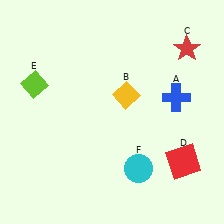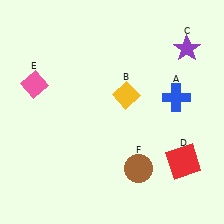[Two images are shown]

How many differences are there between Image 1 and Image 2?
There are 3 differences between the two images.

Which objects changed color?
C changed from red to purple. E changed from lime to pink. F changed from cyan to brown.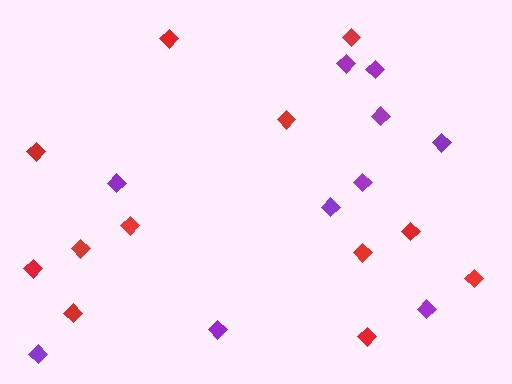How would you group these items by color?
There are 2 groups: one group of purple diamonds (10) and one group of red diamonds (12).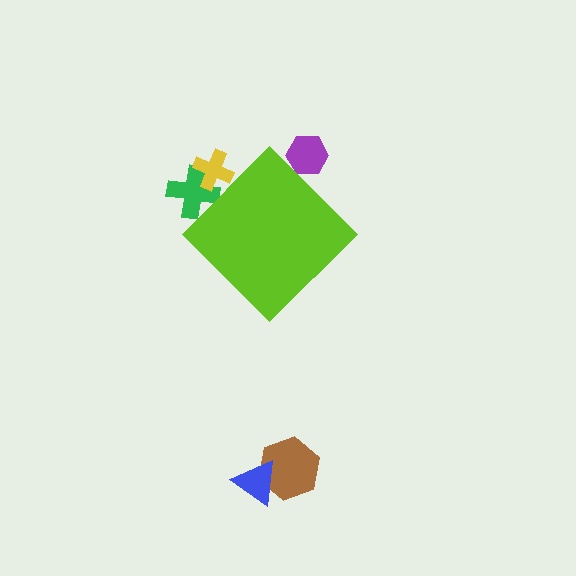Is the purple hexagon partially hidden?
Yes, the purple hexagon is partially hidden behind the lime diamond.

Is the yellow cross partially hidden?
Yes, the yellow cross is partially hidden behind the lime diamond.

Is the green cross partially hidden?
Yes, the green cross is partially hidden behind the lime diamond.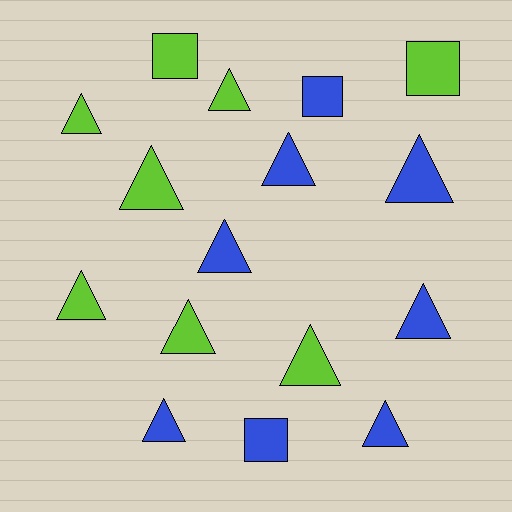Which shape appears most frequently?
Triangle, with 12 objects.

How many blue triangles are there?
There are 6 blue triangles.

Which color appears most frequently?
Blue, with 8 objects.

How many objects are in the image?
There are 16 objects.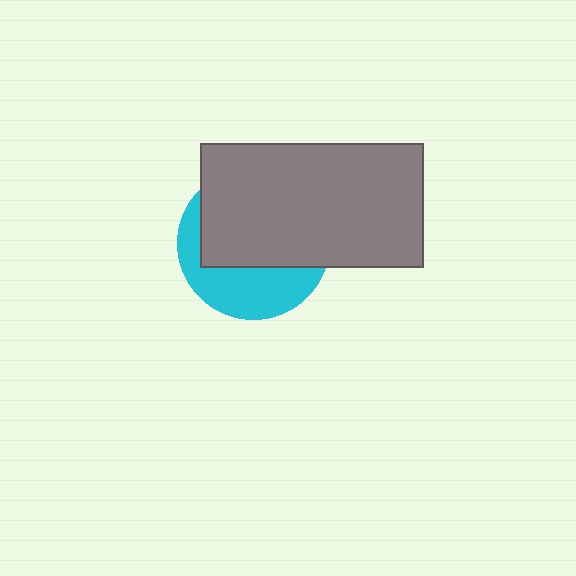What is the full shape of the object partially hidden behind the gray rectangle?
The partially hidden object is a cyan circle.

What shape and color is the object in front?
The object in front is a gray rectangle.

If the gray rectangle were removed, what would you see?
You would see the complete cyan circle.